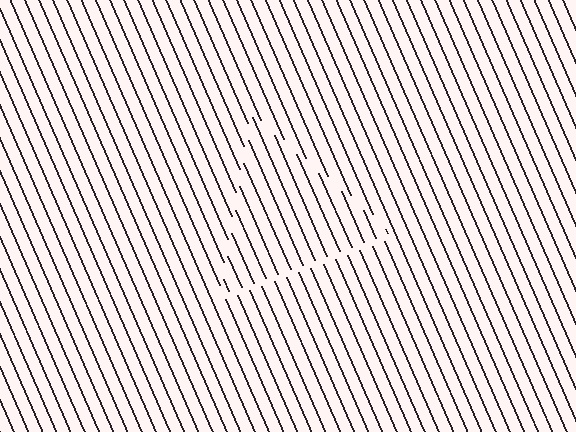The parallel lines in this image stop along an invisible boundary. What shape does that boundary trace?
An illusory triangle. The interior of the shape contains the same grating, shifted by half a period — the contour is defined by the phase discontinuity where line-ends from the inner and outer gratings abut.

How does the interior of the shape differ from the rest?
The interior of the shape contains the same grating, shifted by half a period — the contour is defined by the phase discontinuity where line-ends from the inner and outer gratings abut.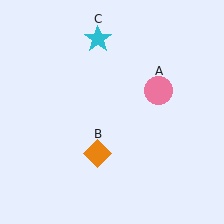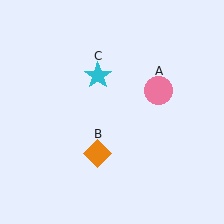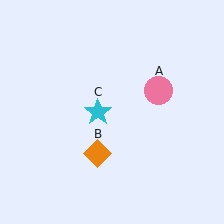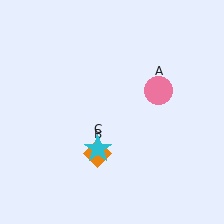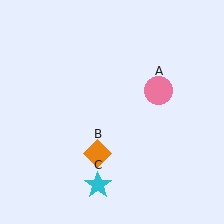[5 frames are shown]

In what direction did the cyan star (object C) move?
The cyan star (object C) moved down.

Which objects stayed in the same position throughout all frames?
Pink circle (object A) and orange diamond (object B) remained stationary.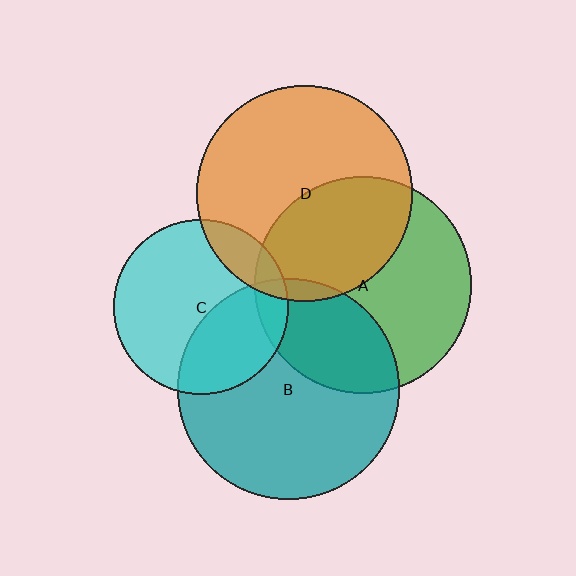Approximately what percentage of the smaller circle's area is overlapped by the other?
Approximately 10%.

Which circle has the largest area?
Circle B (teal).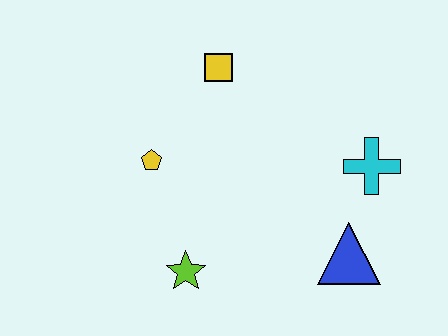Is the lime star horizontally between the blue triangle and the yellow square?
No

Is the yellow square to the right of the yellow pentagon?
Yes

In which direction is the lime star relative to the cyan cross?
The lime star is to the left of the cyan cross.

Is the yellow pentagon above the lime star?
Yes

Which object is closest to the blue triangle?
The cyan cross is closest to the blue triangle.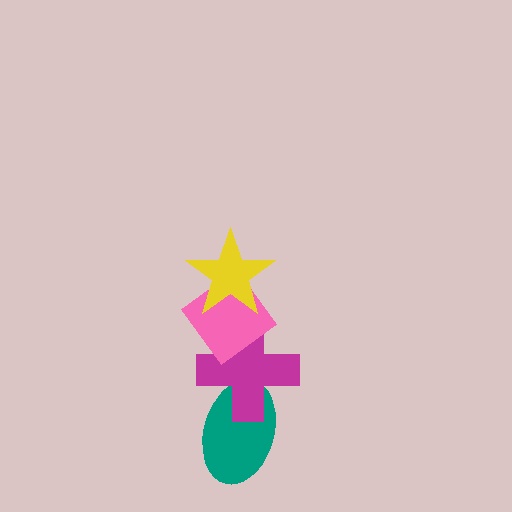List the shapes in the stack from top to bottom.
From top to bottom: the yellow star, the pink diamond, the magenta cross, the teal ellipse.